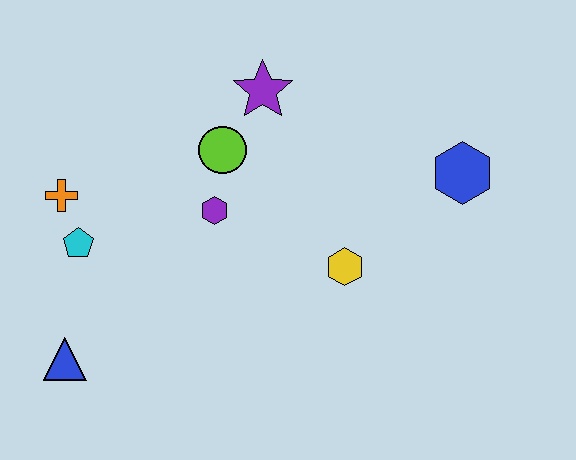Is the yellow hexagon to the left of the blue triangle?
No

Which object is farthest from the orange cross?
The blue hexagon is farthest from the orange cross.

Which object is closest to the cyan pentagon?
The orange cross is closest to the cyan pentagon.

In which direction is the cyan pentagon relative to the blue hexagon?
The cyan pentagon is to the left of the blue hexagon.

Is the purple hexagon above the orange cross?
No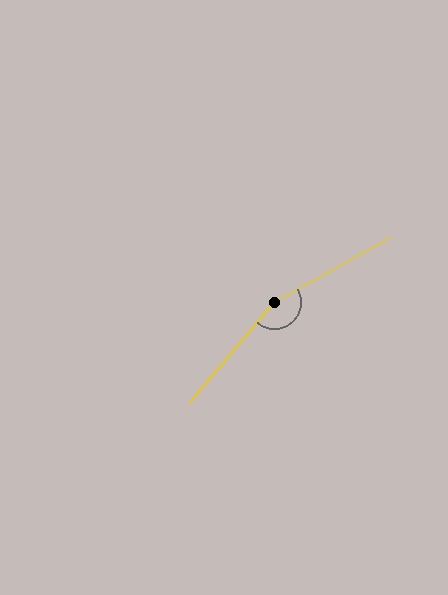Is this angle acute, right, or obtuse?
It is obtuse.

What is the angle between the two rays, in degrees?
Approximately 159 degrees.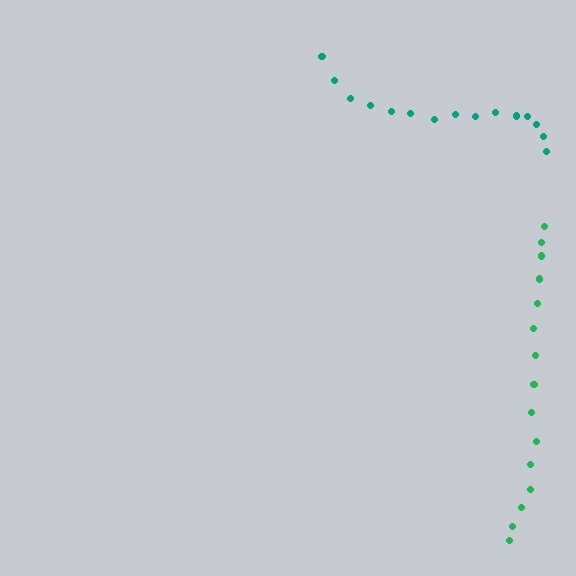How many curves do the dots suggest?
There are 2 distinct paths.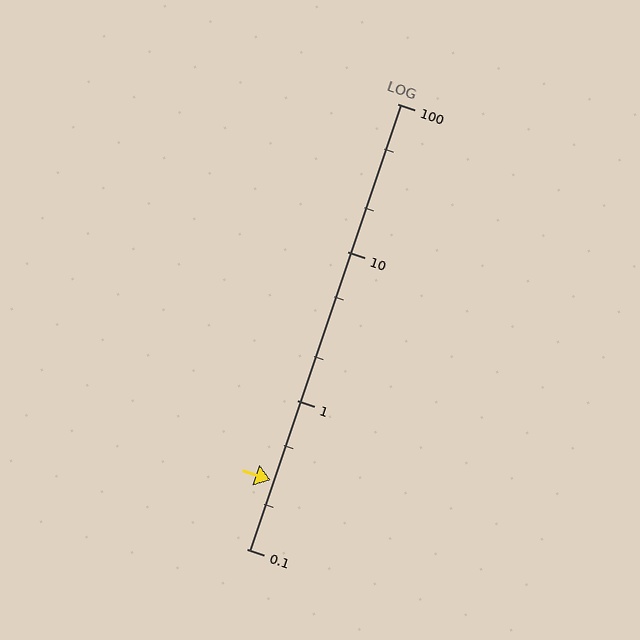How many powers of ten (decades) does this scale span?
The scale spans 3 decades, from 0.1 to 100.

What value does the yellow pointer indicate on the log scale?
The pointer indicates approximately 0.29.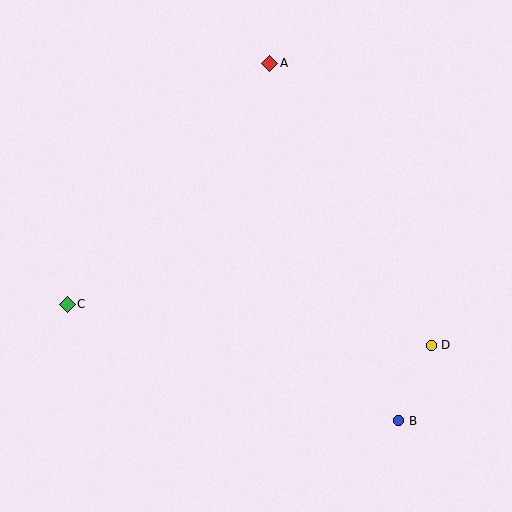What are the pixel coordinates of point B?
Point B is at (399, 421).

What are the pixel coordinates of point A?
Point A is at (270, 63).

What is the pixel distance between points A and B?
The distance between A and B is 380 pixels.